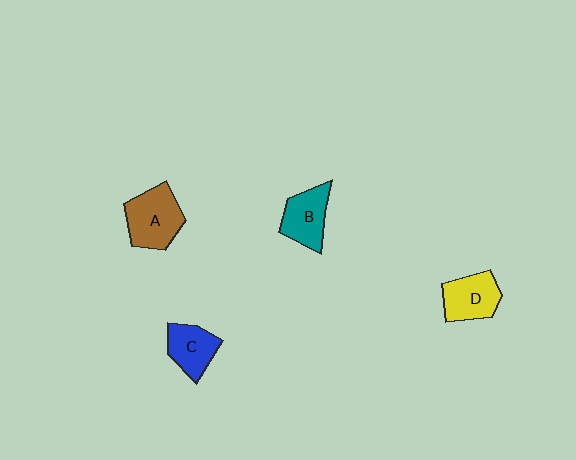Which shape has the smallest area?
Shape C (blue).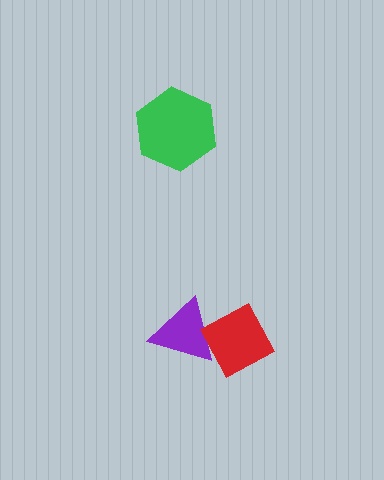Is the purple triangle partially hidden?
Yes, it is partially covered by another shape.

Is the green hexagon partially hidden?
No, no other shape covers it.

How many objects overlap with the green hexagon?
0 objects overlap with the green hexagon.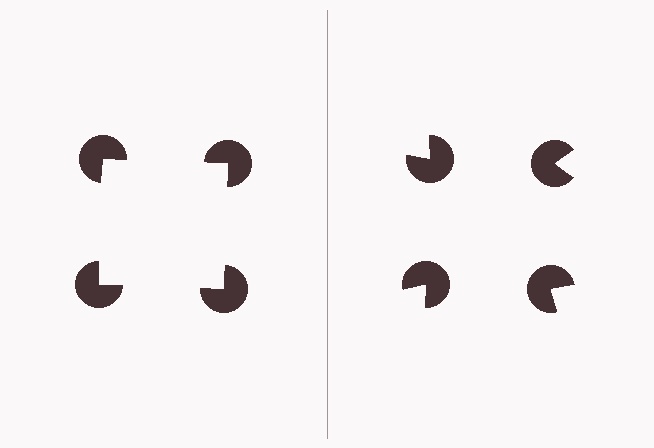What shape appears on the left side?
An illusory square.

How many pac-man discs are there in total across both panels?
8 — 4 on each side.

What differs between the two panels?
The pac-man discs are positioned identically on both sides; only the wedge orientations differ. On the left they align to a square; on the right they are misaligned.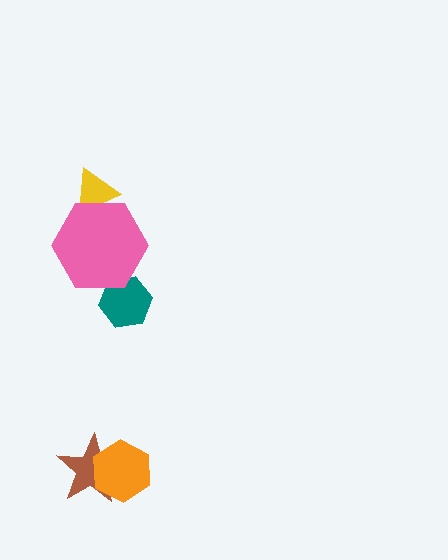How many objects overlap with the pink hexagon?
2 objects overlap with the pink hexagon.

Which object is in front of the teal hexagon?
The pink hexagon is in front of the teal hexagon.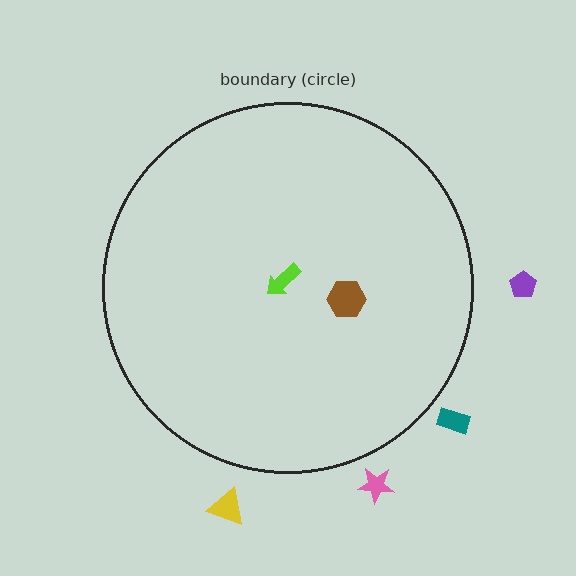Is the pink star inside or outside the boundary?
Outside.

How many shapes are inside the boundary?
2 inside, 4 outside.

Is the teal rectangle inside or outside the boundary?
Outside.